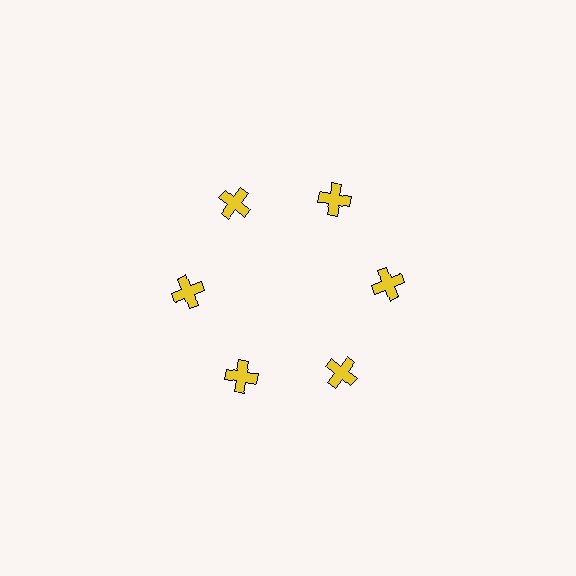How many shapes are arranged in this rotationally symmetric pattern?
There are 6 shapes, arranged in 6 groups of 1.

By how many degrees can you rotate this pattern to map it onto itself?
The pattern maps onto itself every 60 degrees of rotation.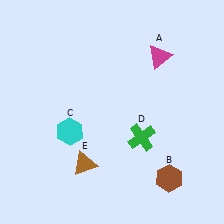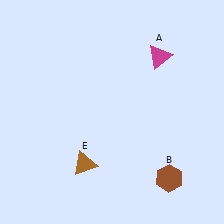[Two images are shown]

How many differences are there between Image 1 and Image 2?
There are 2 differences between the two images.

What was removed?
The green cross (D), the cyan hexagon (C) were removed in Image 2.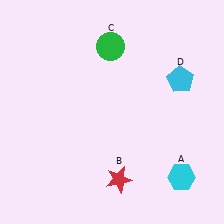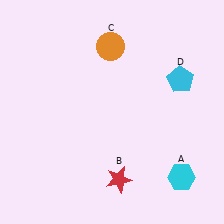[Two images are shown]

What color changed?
The circle (C) changed from green in Image 1 to orange in Image 2.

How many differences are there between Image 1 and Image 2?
There is 1 difference between the two images.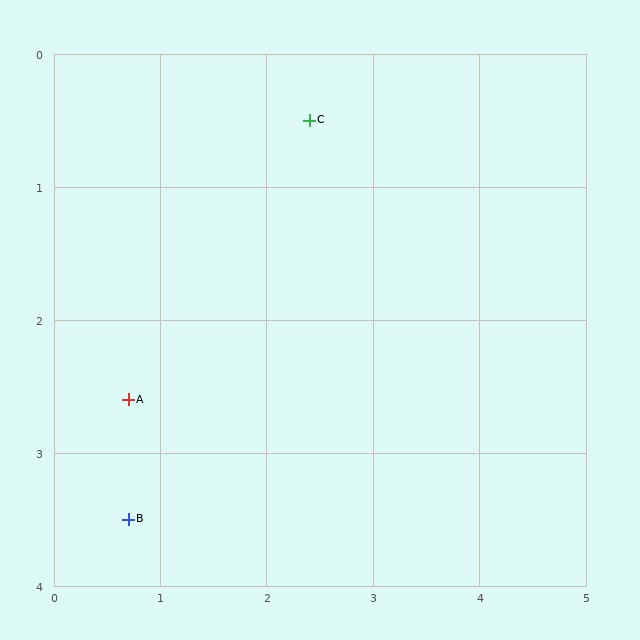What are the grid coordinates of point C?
Point C is at approximately (2.4, 0.5).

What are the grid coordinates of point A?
Point A is at approximately (0.7, 2.6).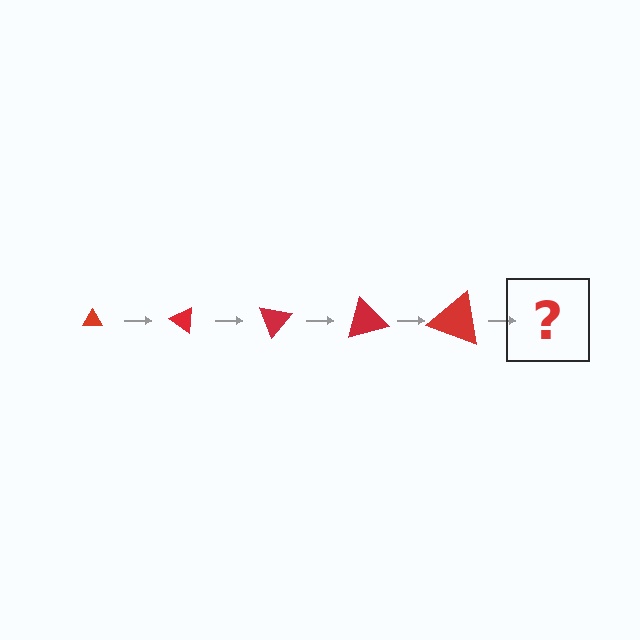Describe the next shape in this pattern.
It should be a triangle, larger than the previous one and rotated 175 degrees from the start.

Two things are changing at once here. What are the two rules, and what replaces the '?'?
The two rules are that the triangle grows larger each step and it rotates 35 degrees each step. The '?' should be a triangle, larger than the previous one and rotated 175 degrees from the start.